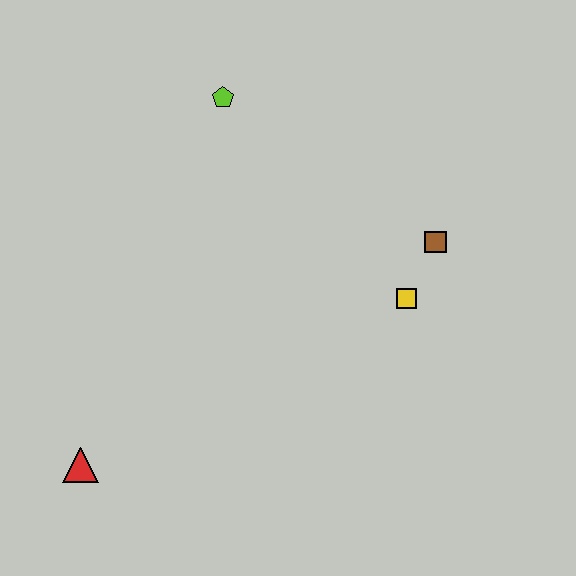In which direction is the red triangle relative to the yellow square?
The red triangle is to the left of the yellow square.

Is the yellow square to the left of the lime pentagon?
No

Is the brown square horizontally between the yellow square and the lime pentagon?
No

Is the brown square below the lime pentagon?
Yes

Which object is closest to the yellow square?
The brown square is closest to the yellow square.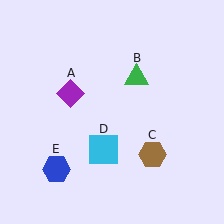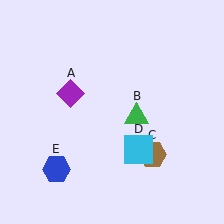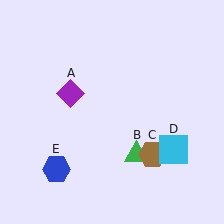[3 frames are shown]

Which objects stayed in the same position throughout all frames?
Purple diamond (object A) and brown hexagon (object C) and blue hexagon (object E) remained stationary.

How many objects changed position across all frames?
2 objects changed position: green triangle (object B), cyan square (object D).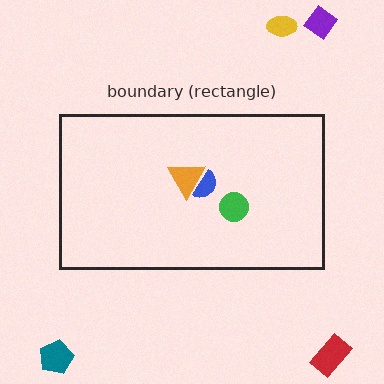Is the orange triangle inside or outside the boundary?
Inside.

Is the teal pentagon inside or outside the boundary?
Outside.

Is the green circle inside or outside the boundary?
Inside.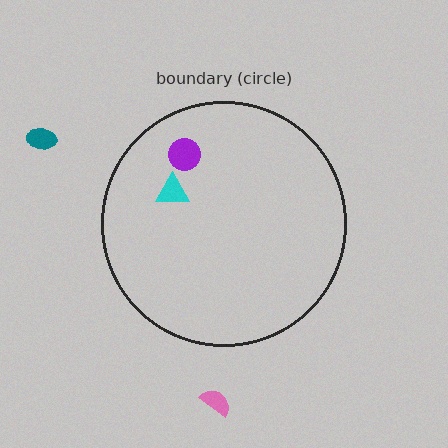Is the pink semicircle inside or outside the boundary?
Outside.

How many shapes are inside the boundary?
2 inside, 2 outside.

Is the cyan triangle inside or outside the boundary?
Inside.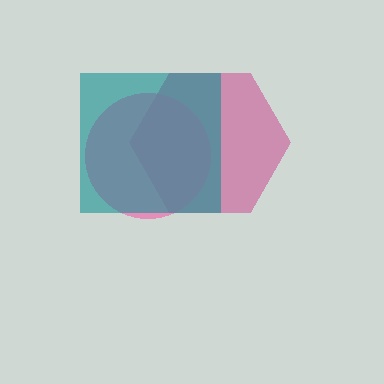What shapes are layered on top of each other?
The layered shapes are: a magenta hexagon, a pink circle, a teal square.